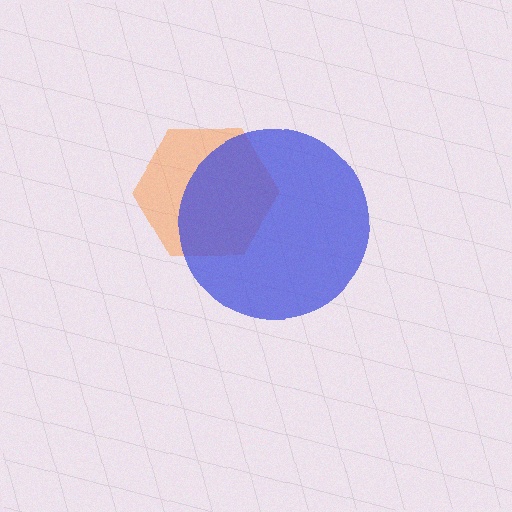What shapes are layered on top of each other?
The layered shapes are: an orange hexagon, a blue circle.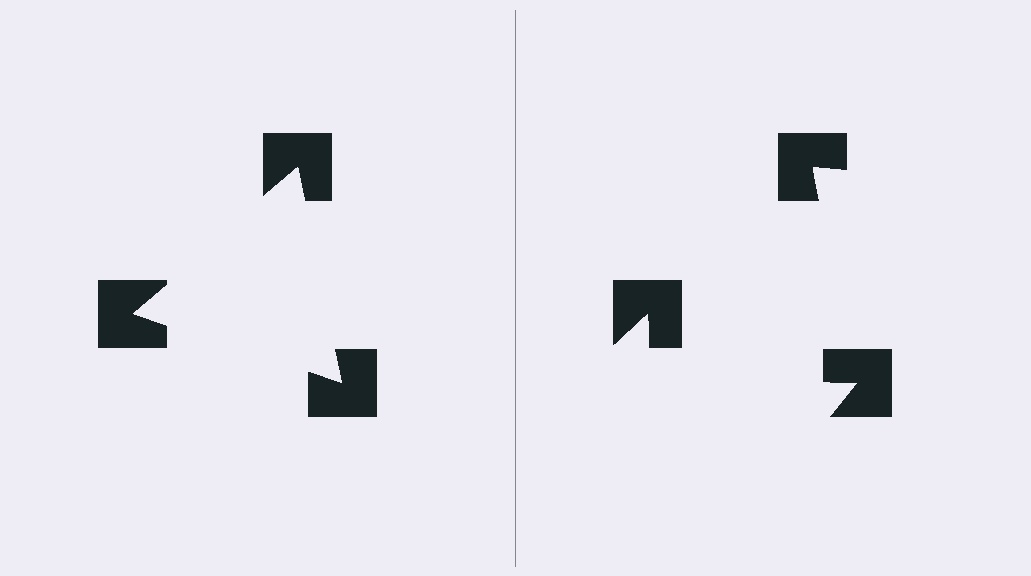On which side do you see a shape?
An illusory triangle appears on the left side. On the right side the wedge cuts are rotated, so no coherent shape forms.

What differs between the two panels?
The notched squares are positioned identically on both sides; only the wedge orientations differ. On the left they align to a triangle; on the right they are misaligned.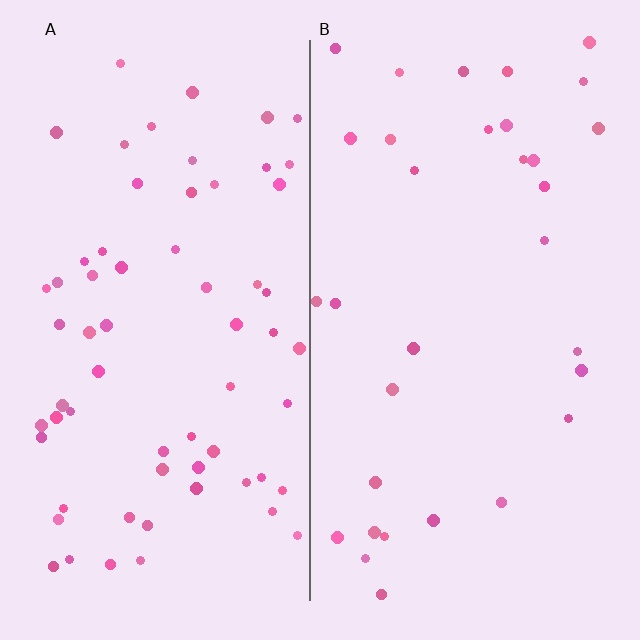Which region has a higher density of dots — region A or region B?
A (the left).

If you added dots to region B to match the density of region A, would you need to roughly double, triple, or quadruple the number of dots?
Approximately double.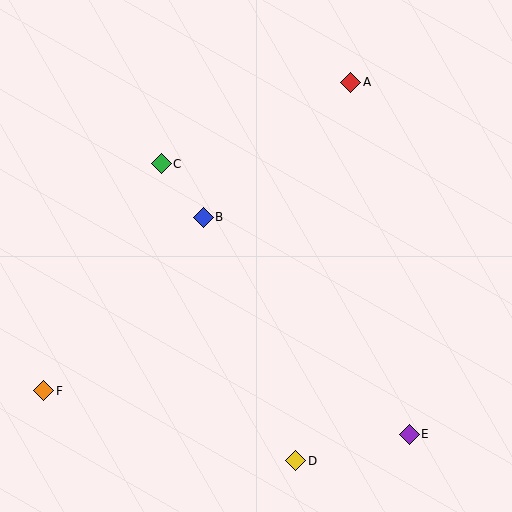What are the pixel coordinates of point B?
Point B is at (203, 217).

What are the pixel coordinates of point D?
Point D is at (296, 461).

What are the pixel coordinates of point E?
Point E is at (409, 434).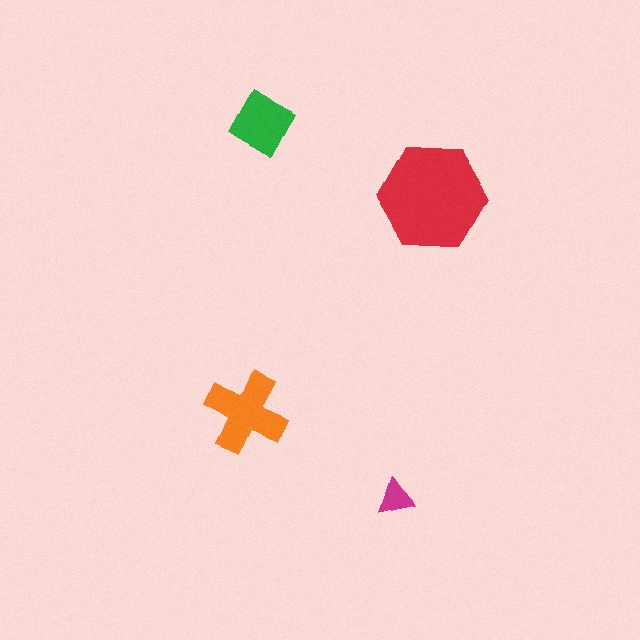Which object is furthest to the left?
The orange cross is leftmost.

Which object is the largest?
The red hexagon.